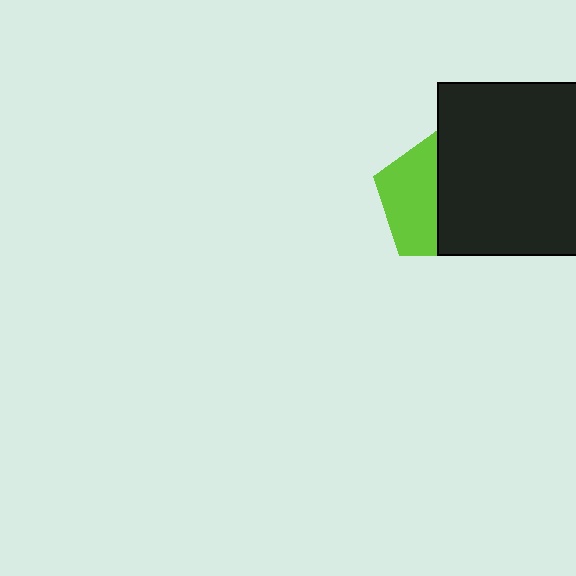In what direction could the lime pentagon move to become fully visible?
The lime pentagon could move left. That would shift it out from behind the black square entirely.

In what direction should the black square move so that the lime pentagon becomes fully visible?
The black square should move right. That is the shortest direction to clear the overlap and leave the lime pentagon fully visible.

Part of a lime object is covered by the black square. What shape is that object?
It is a pentagon.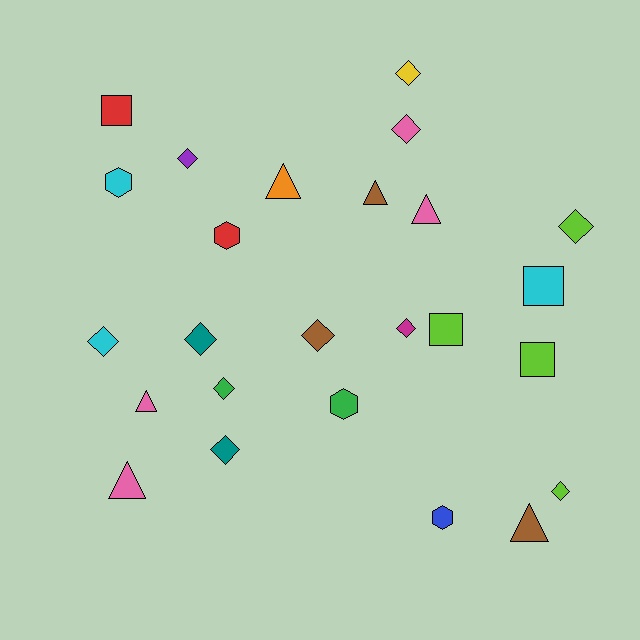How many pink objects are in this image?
There are 4 pink objects.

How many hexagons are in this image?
There are 4 hexagons.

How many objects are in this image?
There are 25 objects.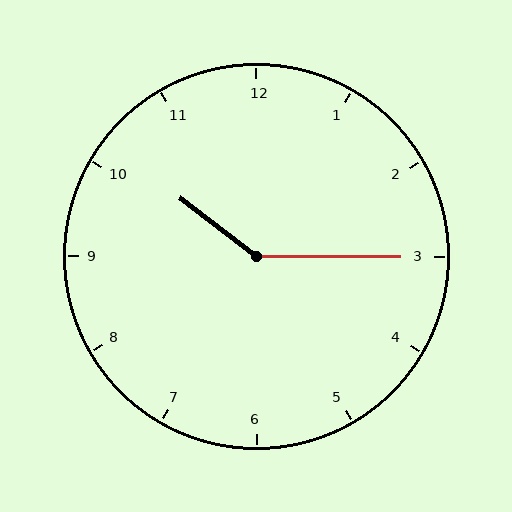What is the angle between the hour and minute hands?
Approximately 142 degrees.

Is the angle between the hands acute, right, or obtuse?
It is obtuse.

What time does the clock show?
10:15.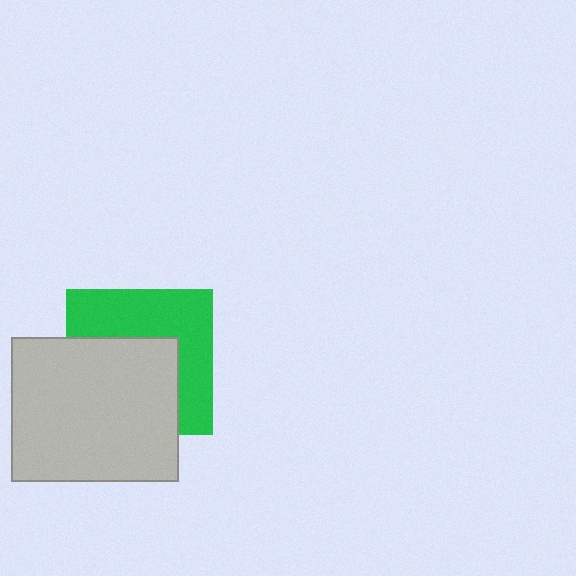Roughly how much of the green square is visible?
About half of it is visible (roughly 48%).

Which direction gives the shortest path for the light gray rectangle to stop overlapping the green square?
Moving toward the lower-left gives the shortest separation.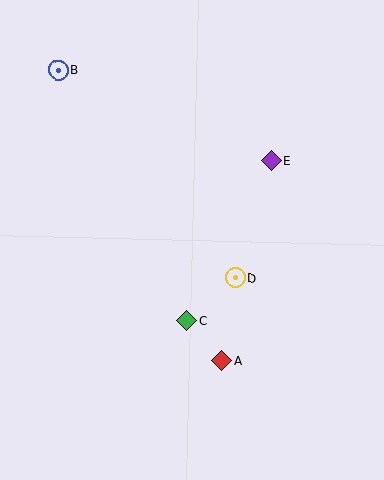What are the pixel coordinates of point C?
Point C is at (187, 321).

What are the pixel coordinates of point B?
Point B is at (58, 70).